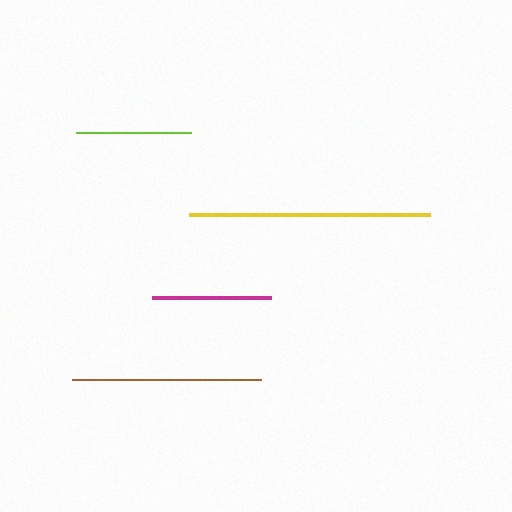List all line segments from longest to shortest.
From longest to shortest: yellow, brown, magenta, lime.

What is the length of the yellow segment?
The yellow segment is approximately 241 pixels long.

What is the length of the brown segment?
The brown segment is approximately 189 pixels long.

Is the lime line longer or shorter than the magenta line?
The magenta line is longer than the lime line.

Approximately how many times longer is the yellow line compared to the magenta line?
The yellow line is approximately 2.0 times the length of the magenta line.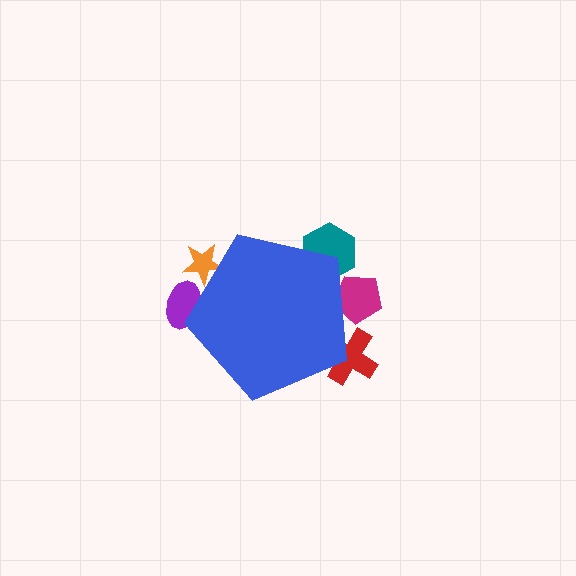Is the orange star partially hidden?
Yes, the orange star is partially hidden behind the blue pentagon.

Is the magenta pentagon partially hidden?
Yes, the magenta pentagon is partially hidden behind the blue pentagon.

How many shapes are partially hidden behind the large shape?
5 shapes are partially hidden.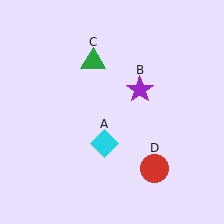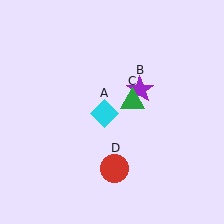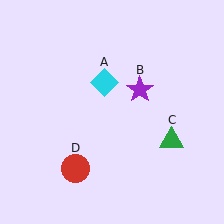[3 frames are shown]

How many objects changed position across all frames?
3 objects changed position: cyan diamond (object A), green triangle (object C), red circle (object D).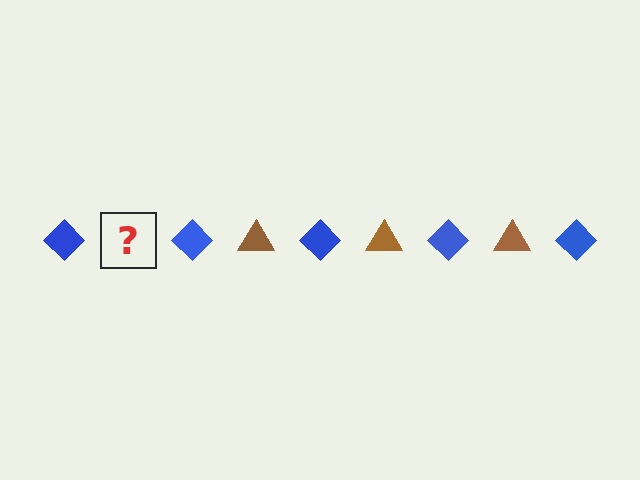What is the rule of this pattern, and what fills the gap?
The rule is that the pattern alternates between blue diamond and brown triangle. The gap should be filled with a brown triangle.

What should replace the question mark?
The question mark should be replaced with a brown triangle.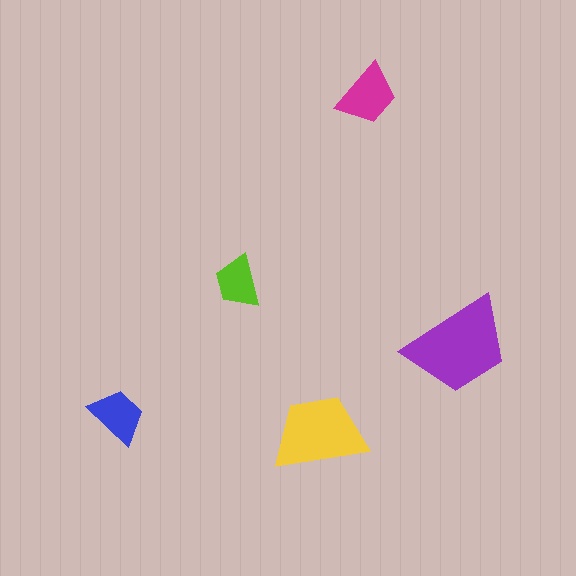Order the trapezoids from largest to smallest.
the purple one, the yellow one, the magenta one, the blue one, the lime one.